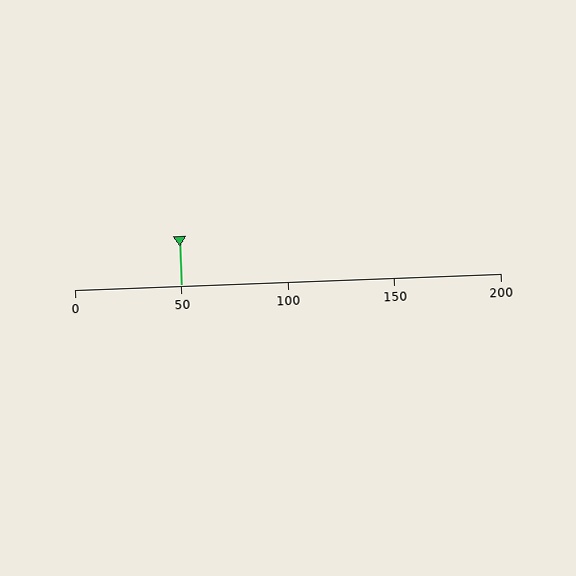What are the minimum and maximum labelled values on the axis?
The axis runs from 0 to 200.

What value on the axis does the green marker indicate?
The marker indicates approximately 50.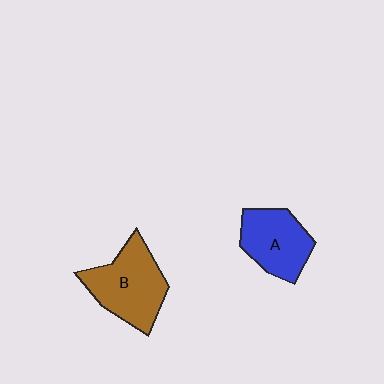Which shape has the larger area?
Shape B (brown).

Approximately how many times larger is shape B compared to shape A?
Approximately 1.2 times.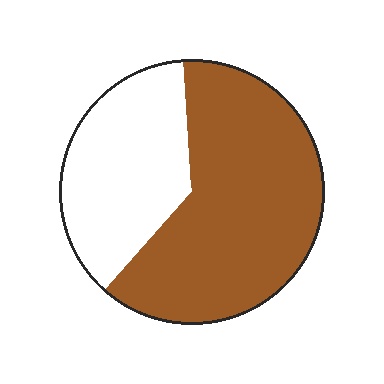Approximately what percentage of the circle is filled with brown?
Approximately 65%.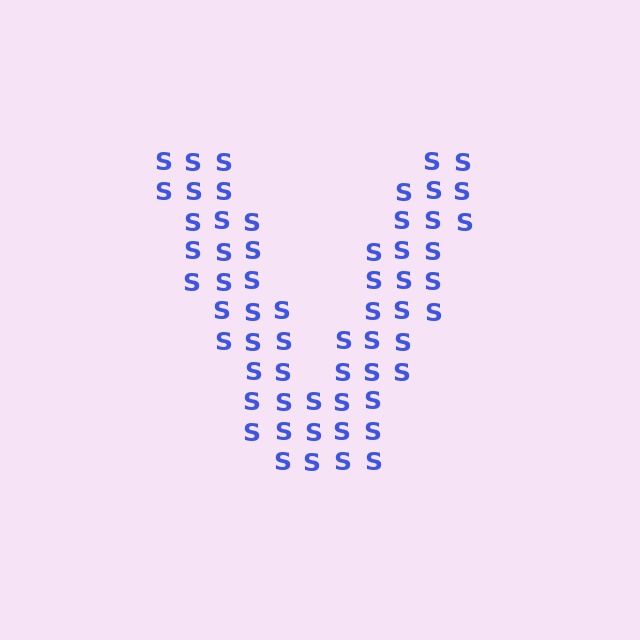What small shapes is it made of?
It is made of small letter S's.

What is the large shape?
The large shape is the letter V.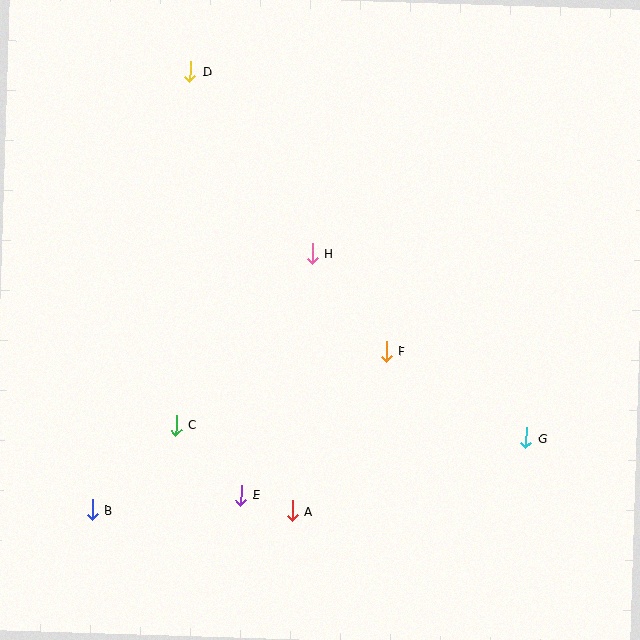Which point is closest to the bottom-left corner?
Point B is closest to the bottom-left corner.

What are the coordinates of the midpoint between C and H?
The midpoint between C and H is at (244, 339).